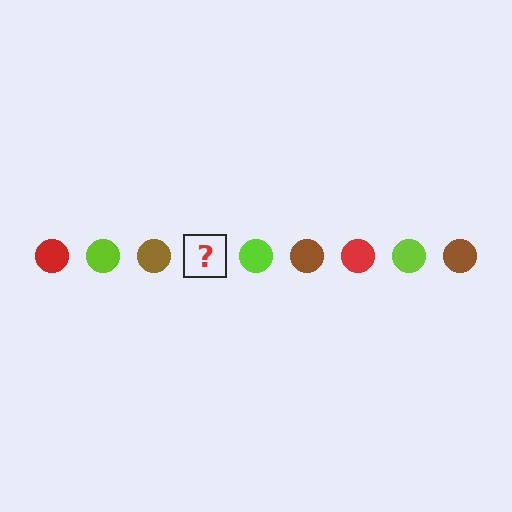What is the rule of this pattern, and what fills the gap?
The rule is that the pattern cycles through red, lime, brown circles. The gap should be filled with a red circle.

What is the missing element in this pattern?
The missing element is a red circle.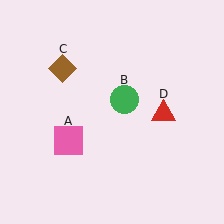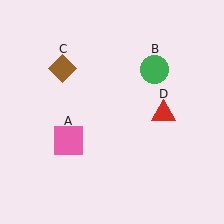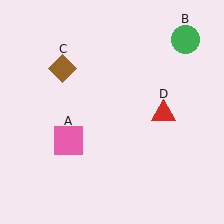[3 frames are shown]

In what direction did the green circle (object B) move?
The green circle (object B) moved up and to the right.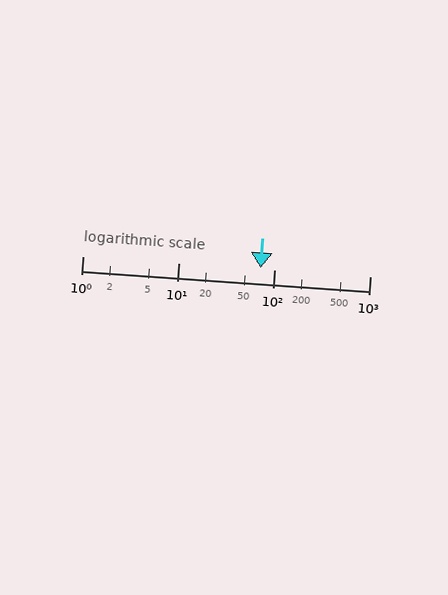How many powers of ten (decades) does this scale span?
The scale spans 3 decades, from 1 to 1000.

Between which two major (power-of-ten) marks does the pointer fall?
The pointer is between 10 and 100.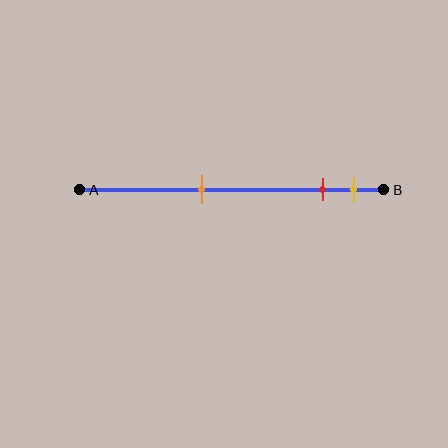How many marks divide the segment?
There are 3 marks dividing the segment.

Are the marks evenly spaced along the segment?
No, the marks are not evenly spaced.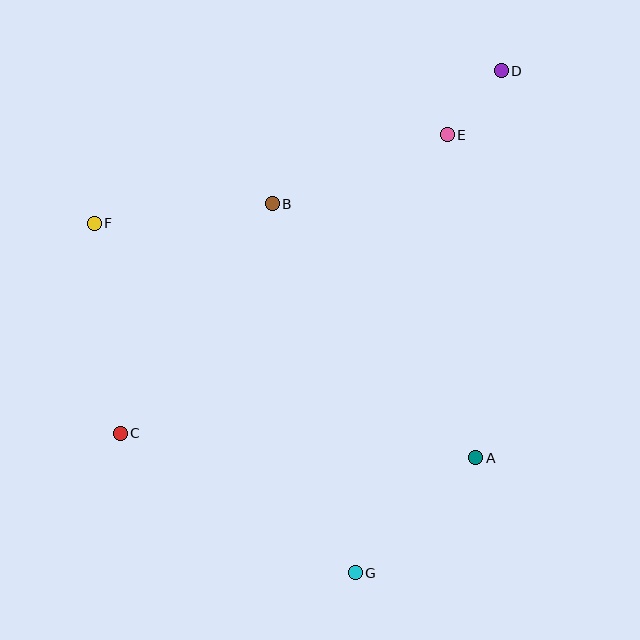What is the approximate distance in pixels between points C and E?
The distance between C and E is approximately 443 pixels.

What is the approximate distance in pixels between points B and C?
The distance between B and C is approximately 275 pixels.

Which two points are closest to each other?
Points D and E are closest to each other.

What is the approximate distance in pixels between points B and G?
The distance between B and G is approximately 378 pixels.